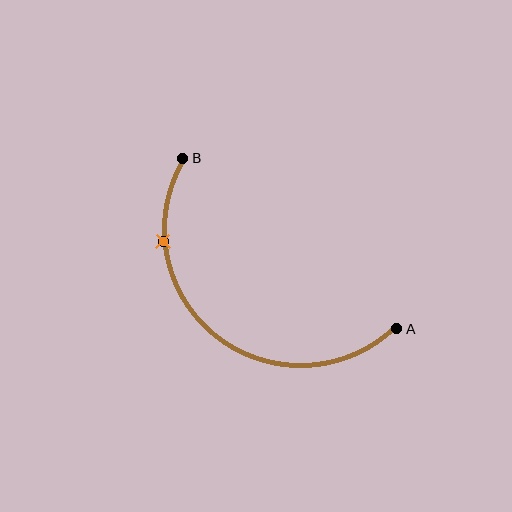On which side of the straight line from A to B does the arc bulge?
The arc bulges below and to the left of the straight line connecting A and B.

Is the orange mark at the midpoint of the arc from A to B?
No. The orange mark lies on the arc but is closer to endpoint B. The arc midpoint would be at the point on the curve equidistant along the arc from both A and B.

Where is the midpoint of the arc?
The arc midpoint is the point on the curve farthest from the straight line joining A and B. It sits below and to the left of that line.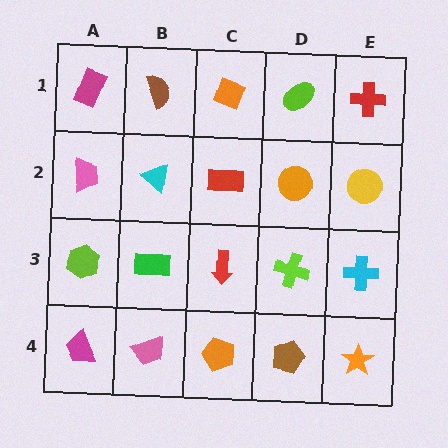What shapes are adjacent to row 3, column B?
A cyan triangle (row 2, column B), a pink trapezoid (row 4, column B), a lime hexagon (row 3, column A), a red arrow (row 3, column C).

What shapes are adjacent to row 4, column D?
A lime cross (row 3, column D), an orange pentagon (row 4, column C), an orange star (row 4, column E).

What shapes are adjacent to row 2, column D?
A lime ellipse (row 1, column D), a lime cross (row 3, column D), a red rectangle (row 2, column C), a yellow circle (row 2, column E).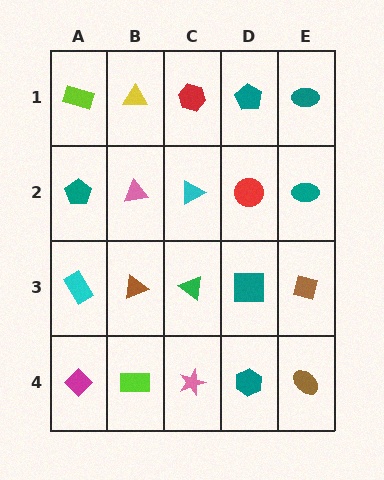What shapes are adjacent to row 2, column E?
A teal ellipse (row 1, column E), a brown diamond (row 3, column E), a red circle (row 2, column D).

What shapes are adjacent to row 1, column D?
A red circle (row 2, column D), a red hexagon (row 1, column C), a teal ellipse (row 1, column E).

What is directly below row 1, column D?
A red circle.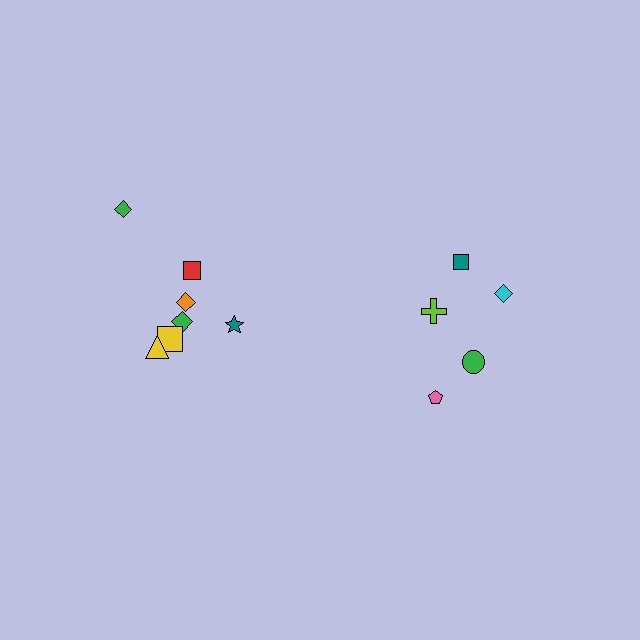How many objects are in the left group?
There are 7 objects.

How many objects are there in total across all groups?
There are 12 objects.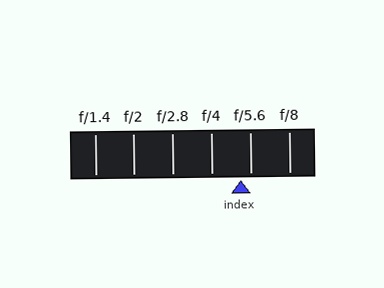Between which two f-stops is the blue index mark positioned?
The index mark is between f/4 and f/5.6.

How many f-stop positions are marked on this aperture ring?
There are 6 f-stop positions marked.